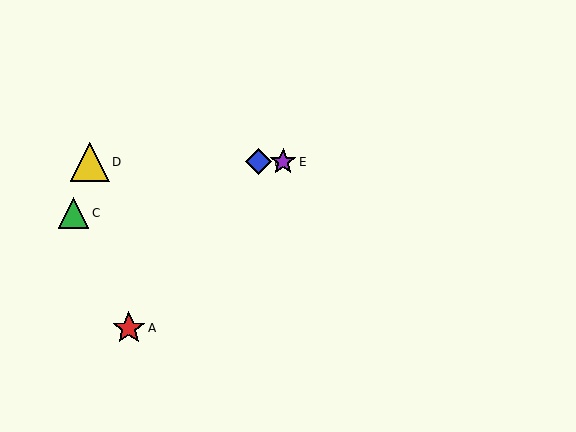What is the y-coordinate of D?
Object D is at y≈162.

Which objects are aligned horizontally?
Objects B, D, E are aligned horizontally.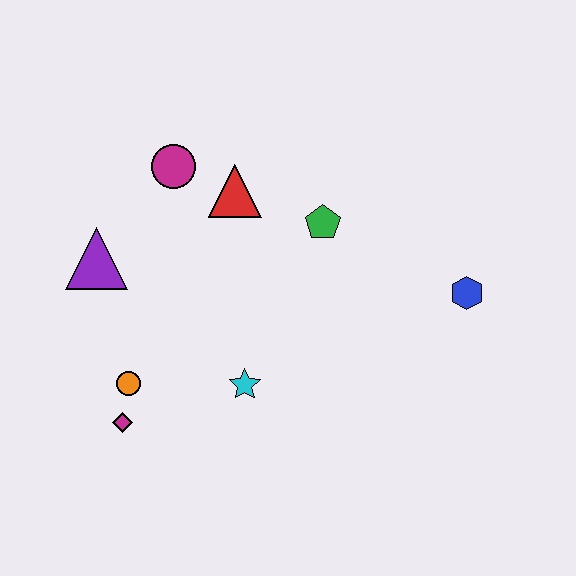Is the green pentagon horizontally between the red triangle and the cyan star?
No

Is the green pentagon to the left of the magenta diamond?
No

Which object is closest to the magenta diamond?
The orange circle is closest to the magenta diamond.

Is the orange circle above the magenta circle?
No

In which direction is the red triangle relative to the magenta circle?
The red triangle is to the right of the magenta circle.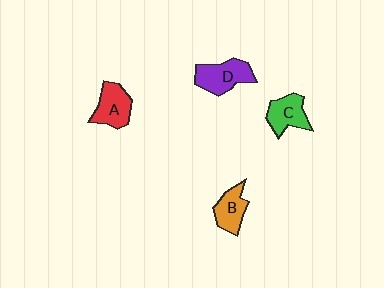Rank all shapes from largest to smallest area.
From largest to smallest: D (purple), A (red), C (green), B (orange).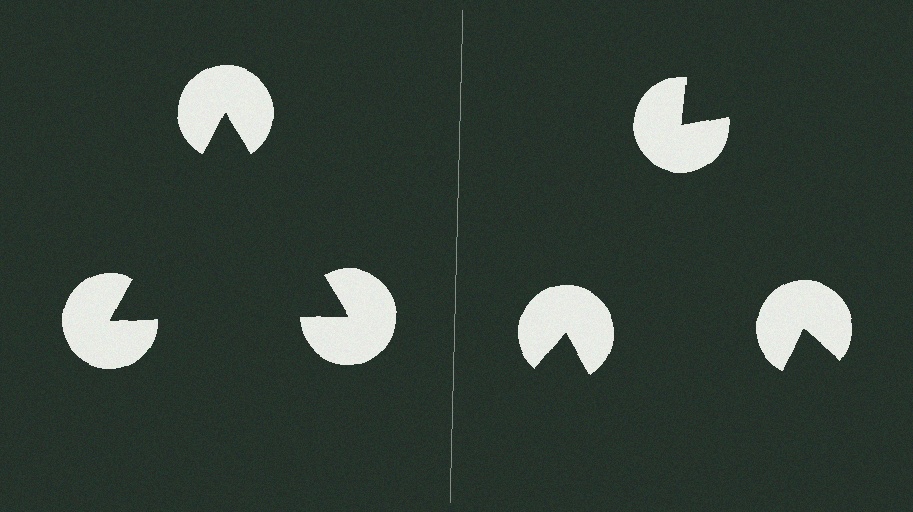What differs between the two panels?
The pac-man discs are positioned identically on both sides; only the wedge orientations differ. On the left they align to a triangle; on the right they are misaligned.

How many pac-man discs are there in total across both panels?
6 — 3 on each side.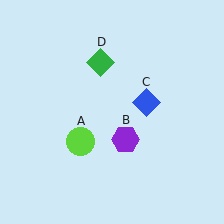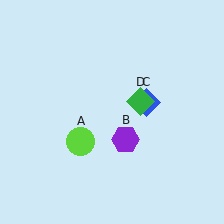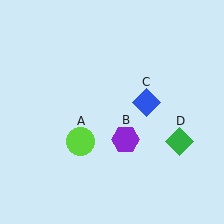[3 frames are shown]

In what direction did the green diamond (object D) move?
The green diamond (object D) moved down and to the right.